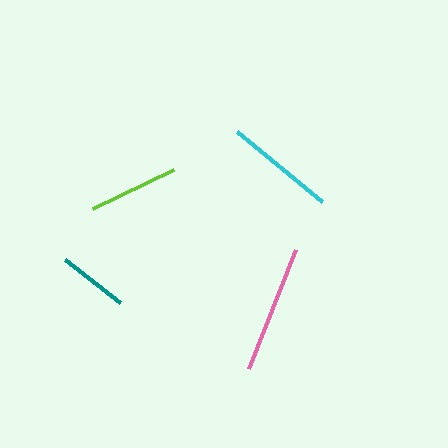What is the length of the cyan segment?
The cyan segment is approximately 110 pixels long.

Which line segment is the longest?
The pink line is the longest at approximately 127 pixels.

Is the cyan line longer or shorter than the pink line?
The pink line is longer than the cyan line.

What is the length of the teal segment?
The teal segment is approximately 70 pixels long.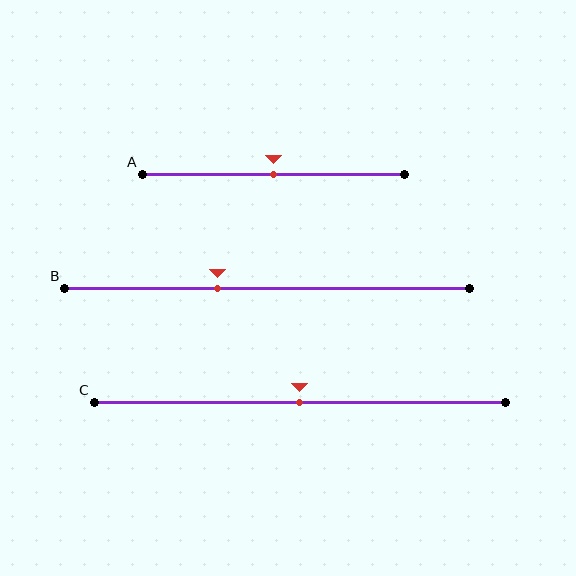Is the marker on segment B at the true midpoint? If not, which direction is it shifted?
No, the marker on segment B is shifted to the left by about 12% of the segment length.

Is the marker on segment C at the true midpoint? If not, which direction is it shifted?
Yes, the marker on segment C is at the true midpoint.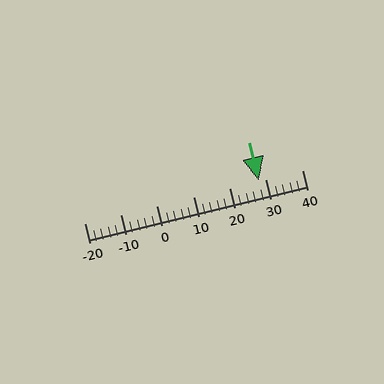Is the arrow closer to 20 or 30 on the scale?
The arrow is closer to 30.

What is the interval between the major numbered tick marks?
The major tick marks are spaced 10 units apart.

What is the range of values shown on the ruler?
The ruler shows values from -20 to 40.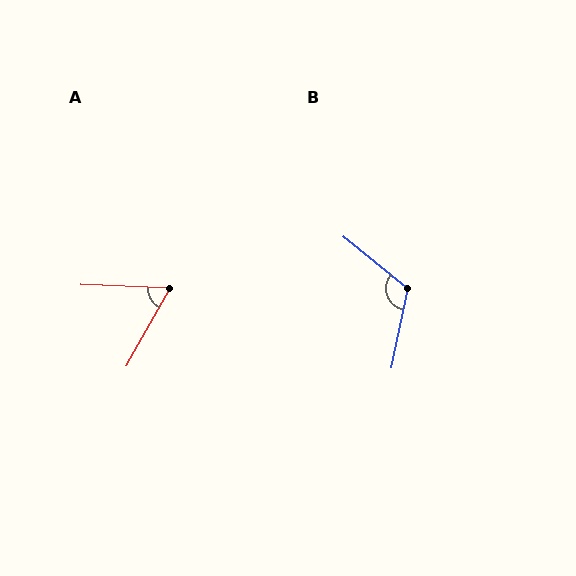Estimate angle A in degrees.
Approximately 63 degrees.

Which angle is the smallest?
A, at approximately 63 degrees.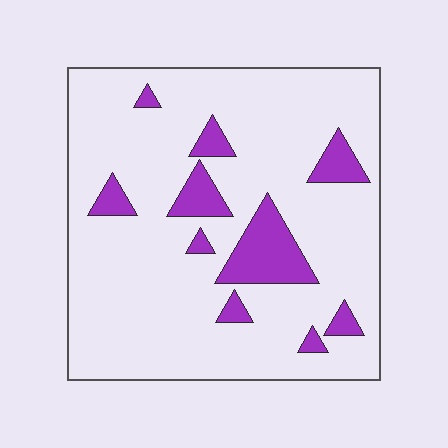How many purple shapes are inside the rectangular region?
10.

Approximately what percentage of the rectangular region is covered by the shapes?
Approximately 15%.